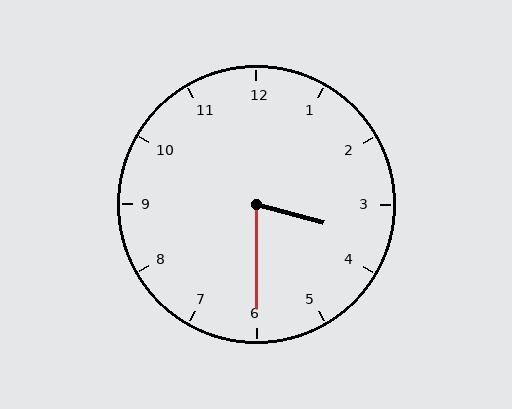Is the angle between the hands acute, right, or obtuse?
It is acute.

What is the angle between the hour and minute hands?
Approximately 75 degrees.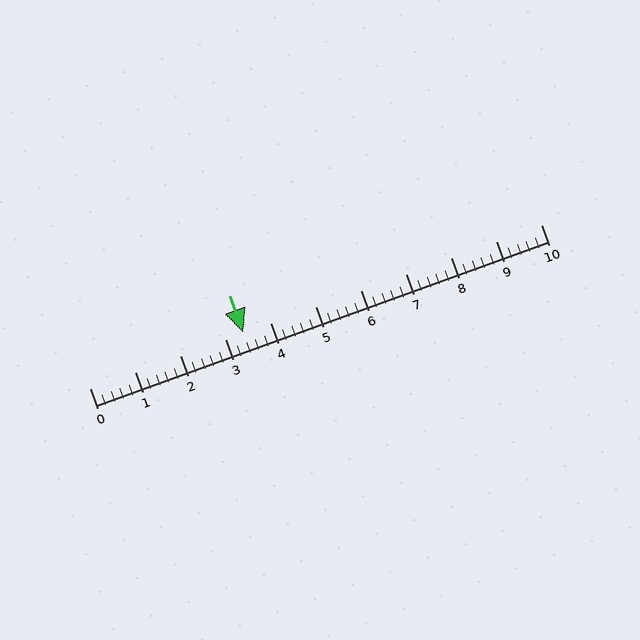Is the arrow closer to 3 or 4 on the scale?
The arrow is closer to 3.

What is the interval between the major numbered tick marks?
The major tick marks are spaced 1 units apart.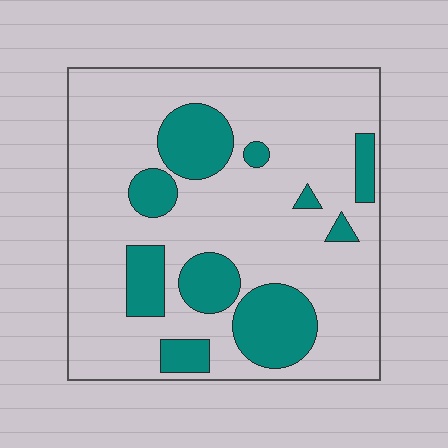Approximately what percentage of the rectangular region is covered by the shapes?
Approximately 25%.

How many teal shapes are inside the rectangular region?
10.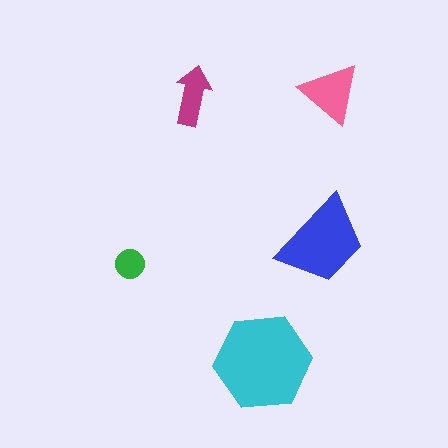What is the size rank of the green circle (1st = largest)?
5th.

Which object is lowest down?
The cyan hexagon is bottommost.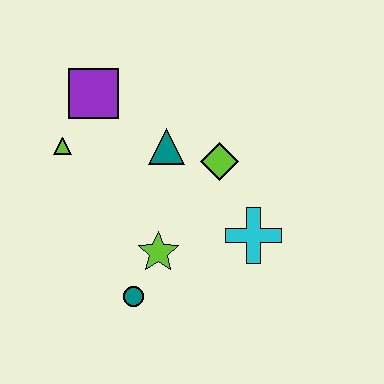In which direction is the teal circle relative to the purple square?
The teal circle is below the purple square.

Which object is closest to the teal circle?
The lime star is closest to the teal circle.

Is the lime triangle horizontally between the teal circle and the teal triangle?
No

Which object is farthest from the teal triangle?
The teal circle is farthest from the teal triangle.